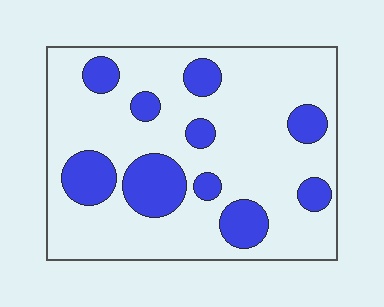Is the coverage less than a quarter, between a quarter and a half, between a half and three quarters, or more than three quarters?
Less than a quarter.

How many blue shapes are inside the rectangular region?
10.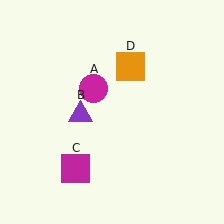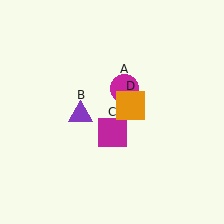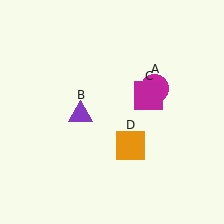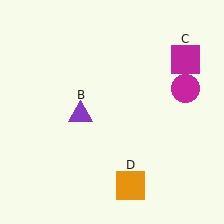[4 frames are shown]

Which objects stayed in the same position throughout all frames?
Purple triangle (object B) remained stationary.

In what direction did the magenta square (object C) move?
The magenta square (object C) moved up and to the right.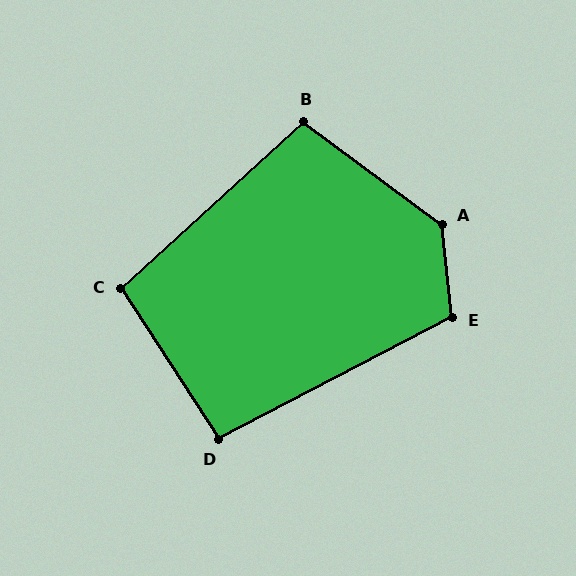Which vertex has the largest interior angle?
A, at approximately 133 degrees.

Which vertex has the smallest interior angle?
D, at approximately 95 degrees.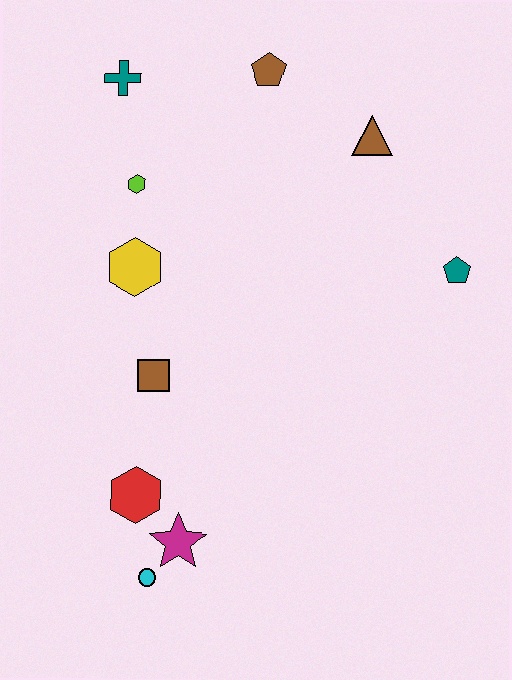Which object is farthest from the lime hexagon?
The cyan circle is farthest from the lime hexagon.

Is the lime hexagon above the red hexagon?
Yes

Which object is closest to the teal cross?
The lime hexagon is closest to the teal cross.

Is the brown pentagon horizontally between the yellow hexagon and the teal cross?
No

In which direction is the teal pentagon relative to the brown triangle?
The teal pentagon is below the brown triangle.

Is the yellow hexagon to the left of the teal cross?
No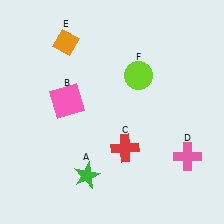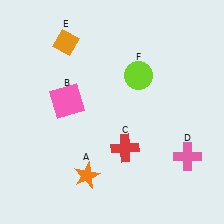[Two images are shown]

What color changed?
The star (A) changed from green in Image 1 to orange in Image 2.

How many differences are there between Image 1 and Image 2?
There is 1 difference between the two images.